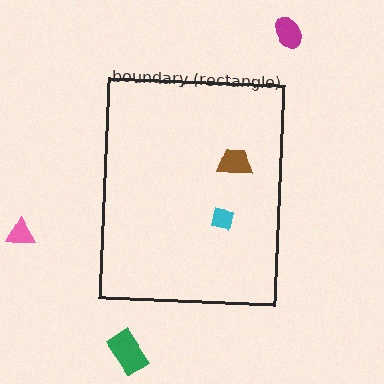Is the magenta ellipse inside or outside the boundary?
Outside.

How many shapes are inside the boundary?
2 inside, 3 outside.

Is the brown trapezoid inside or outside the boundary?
Inside.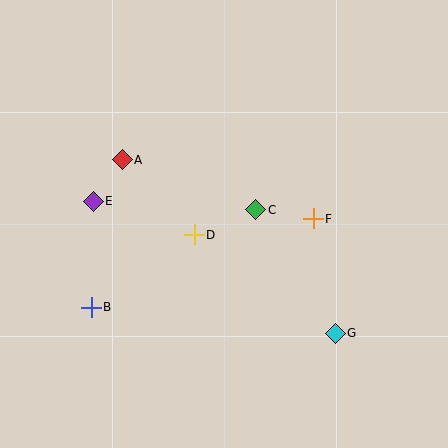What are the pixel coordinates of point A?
Point A is at (122, 160).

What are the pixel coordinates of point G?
Point G is at (335, 333).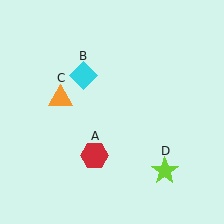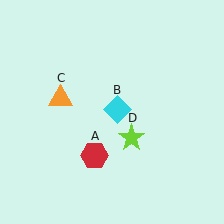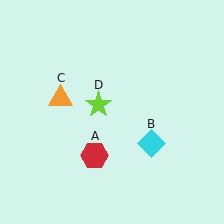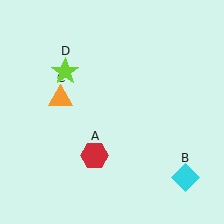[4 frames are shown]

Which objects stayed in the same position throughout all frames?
Red hexagon (object A) and orange triangle (object C) remained stationary.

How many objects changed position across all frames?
2 objects changed position: cyan diamond (object B), lime star (object D).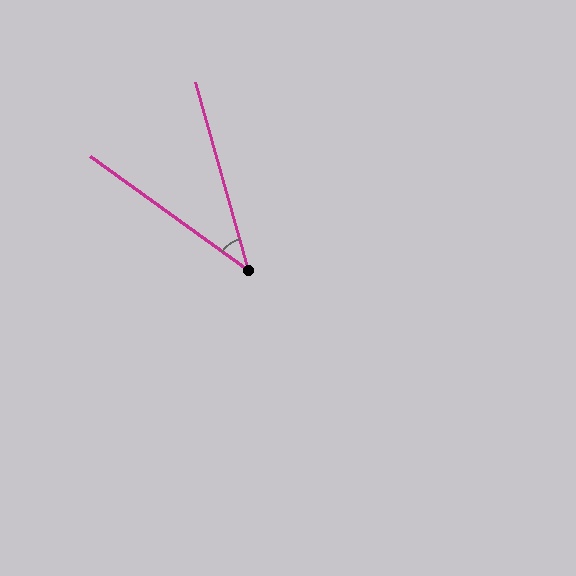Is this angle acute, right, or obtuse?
It is acute.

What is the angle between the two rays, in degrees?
Approximately 39 degrees.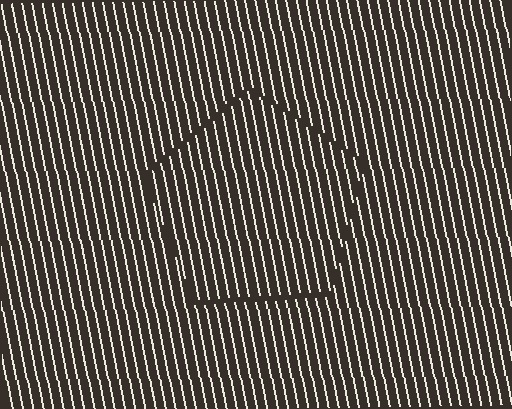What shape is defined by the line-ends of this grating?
An illusory pentagon. The interior of the shape contains the same grating, shifted by half a period — the contour is defined by the phase discontinuity where line-ends from the inner and outer gratings abut.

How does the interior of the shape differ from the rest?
The interior of the shape contains the same grating, shifted by half a period — the contour is defined by the phase discontinuity where line-ends from the inner and outer gratings abut.